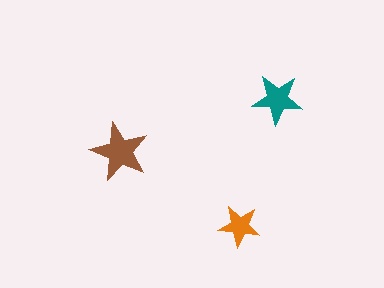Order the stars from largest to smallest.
the brown one, the teal one, the orange one.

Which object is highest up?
The teal star is topmost.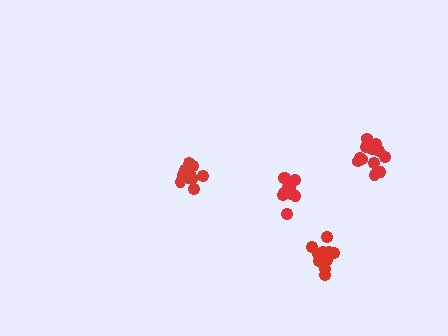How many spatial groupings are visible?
There are 4 spatial groupings.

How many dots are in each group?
Group 1: 14 dots, Group 2: 10 dots, Group 3: 14 dots, Group 4: 10 dots (48 total).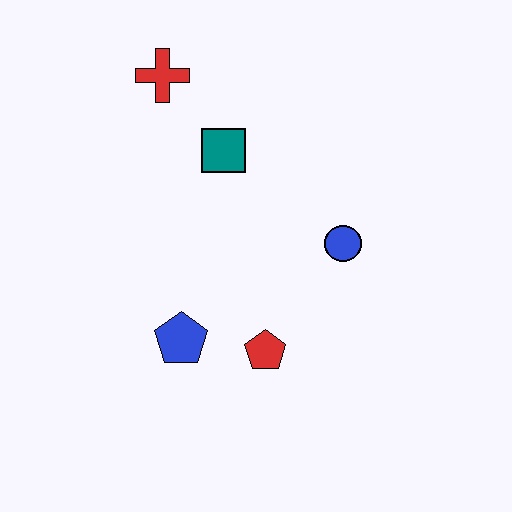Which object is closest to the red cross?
The teal square is closest to the red cross.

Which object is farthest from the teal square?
The red pentagon is farthest from the teal square.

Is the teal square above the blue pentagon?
Yes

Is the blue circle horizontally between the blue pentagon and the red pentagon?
No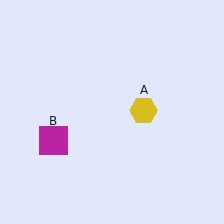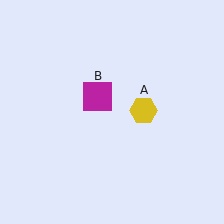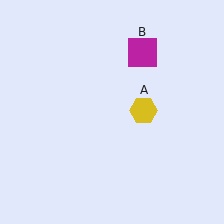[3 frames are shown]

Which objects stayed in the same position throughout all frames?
Yellow hexagon (object A) remained stationary.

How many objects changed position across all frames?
1 object changed position: magenta square (object B).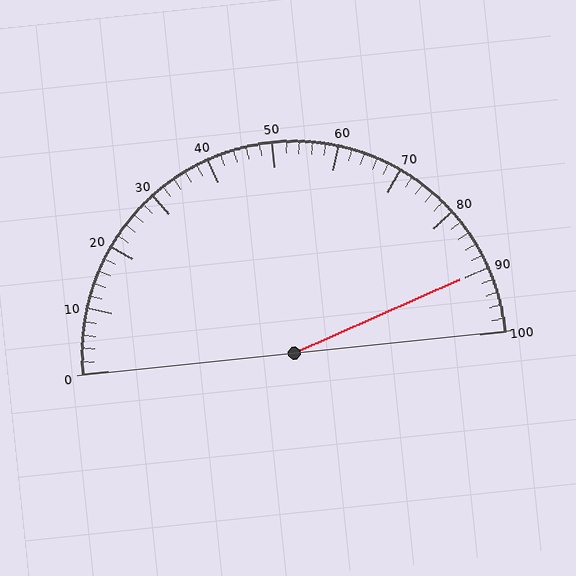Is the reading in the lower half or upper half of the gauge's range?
The reading is in the upper half of the range (0 to 100).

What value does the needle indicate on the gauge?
The needle indicates approximately 90.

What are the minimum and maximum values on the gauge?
The gauge ranges from 0 to 100.